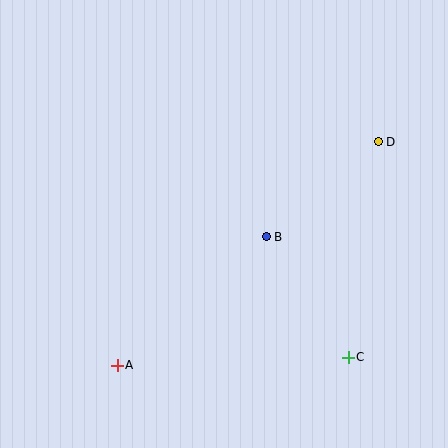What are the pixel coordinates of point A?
Point A is at (117, 365).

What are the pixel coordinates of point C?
Point C is at (348, 357).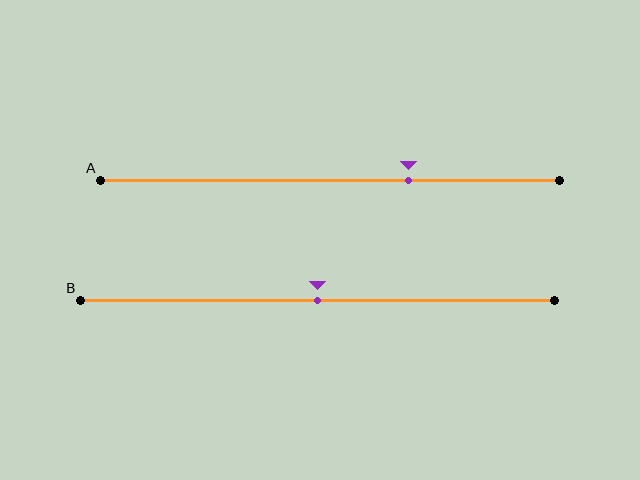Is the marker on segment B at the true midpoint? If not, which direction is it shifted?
Yes, the marker on segment B is at the true midpoint.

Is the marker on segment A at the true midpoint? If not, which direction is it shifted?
No, the marker on segment A is shifted to the right by about 17% of the segment length.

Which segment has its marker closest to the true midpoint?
Segment B has its marker closest to the true midpoint.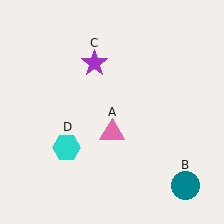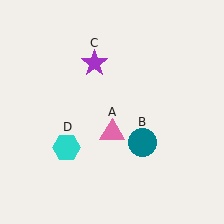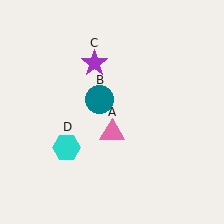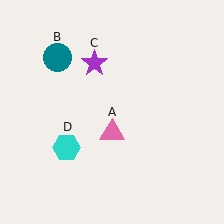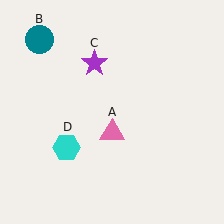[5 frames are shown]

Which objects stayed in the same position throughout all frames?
Pink triangle (object A) and purple star (object C) and cyan hexagon (object D) remained stationary.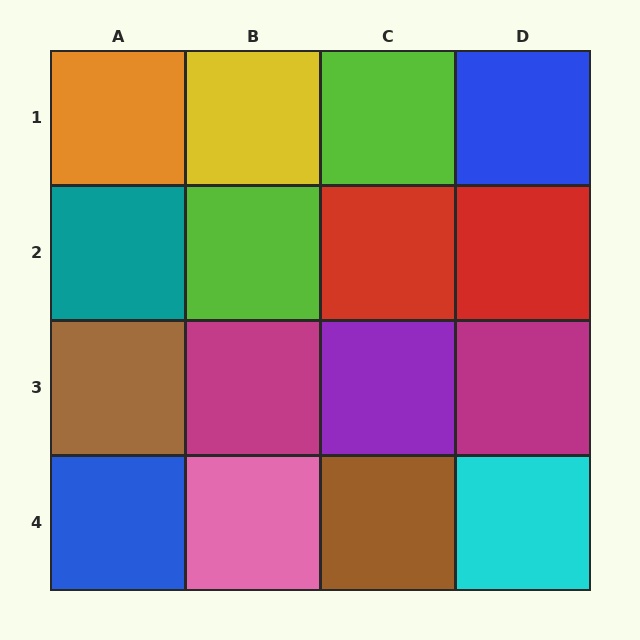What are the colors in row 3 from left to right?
Brown, magenta, purple, magenta.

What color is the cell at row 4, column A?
Blue.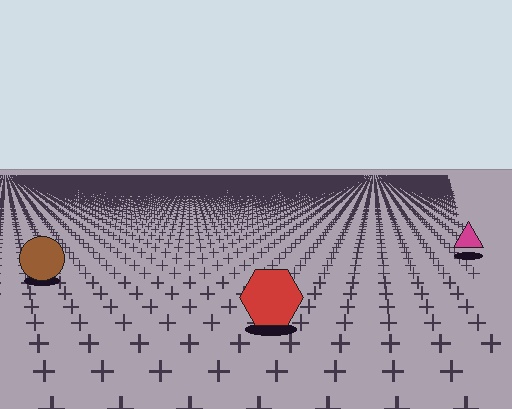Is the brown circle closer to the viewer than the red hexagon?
No. The red hexagon is closer — you can tell from the texture gradient: the ground texture is coarser near it.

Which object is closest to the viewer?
The red hexagon is closest. The texture marks near it are larger and more spread out.